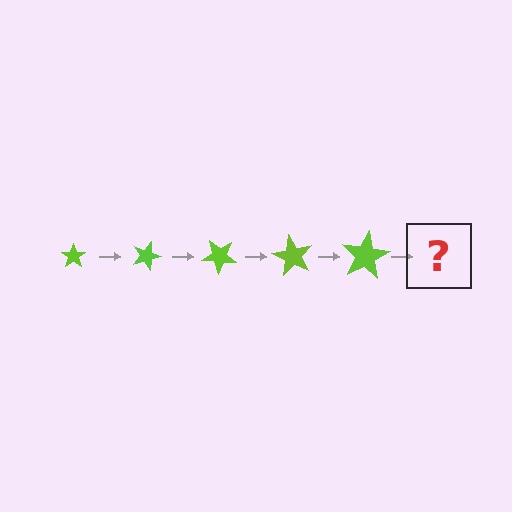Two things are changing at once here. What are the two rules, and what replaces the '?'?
The two rules are that the star grows larger each step and it rotates 20 degrees each step. The '?' should be a star, larger than the previous one and rotated 100 degrees from the start.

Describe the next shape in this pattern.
It should be a star, larger than the previous one and rotated 100 degrees from the start.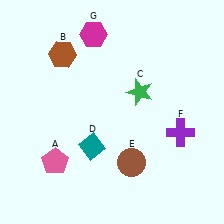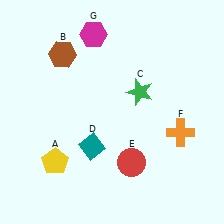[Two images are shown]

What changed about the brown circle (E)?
In Image 1, E is brown. In Image 2, it changed to red.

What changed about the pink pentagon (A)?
In Image 1, A is pink. In Image 2, it changed to yellow.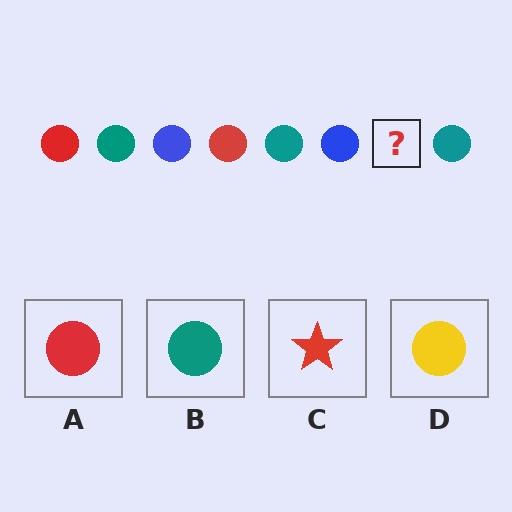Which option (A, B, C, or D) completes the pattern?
A.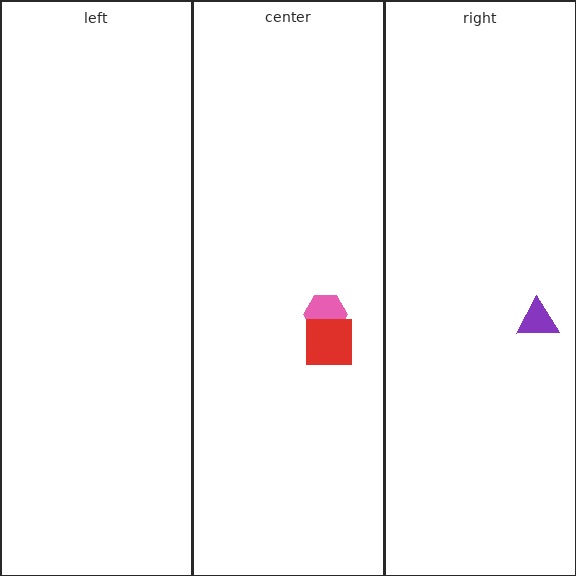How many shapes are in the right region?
1.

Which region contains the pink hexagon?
The center region.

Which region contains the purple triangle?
The right region.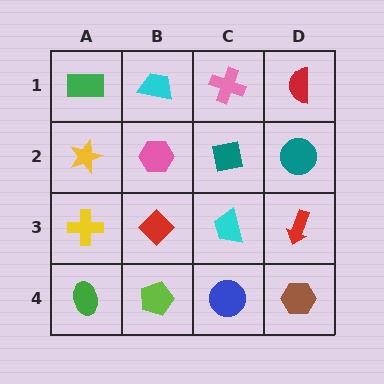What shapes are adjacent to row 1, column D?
A teal circle (row 2, column D), a pink cross (row 1, column C).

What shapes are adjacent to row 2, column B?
A cyan trapezoid (row 1, column B), a red diamond (row 3, column B), a yellow star (row 2, column A), a teal square (row 2, column C).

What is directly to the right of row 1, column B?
A pink cross.